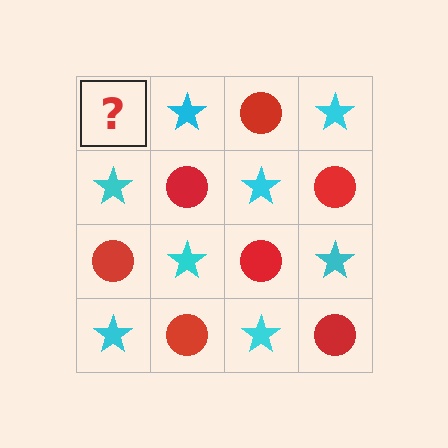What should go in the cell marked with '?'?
The missing cell should contain a red circle.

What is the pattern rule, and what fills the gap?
The rule is that it alternates red circle and cyan star in a checkerboard pattern. The gap should be filled with a red circle.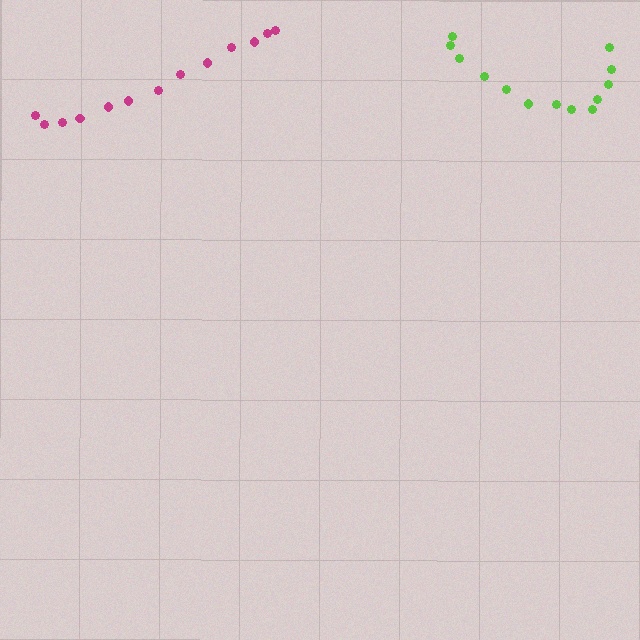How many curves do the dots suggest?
There are 2 distinct paths.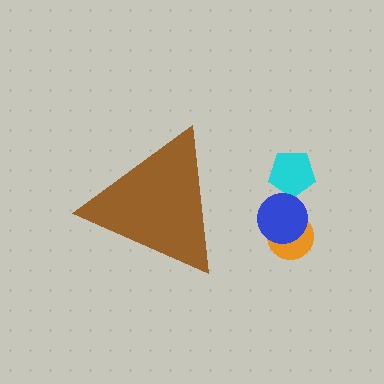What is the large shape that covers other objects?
A brown triangle.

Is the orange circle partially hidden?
No, the orange circle is fully visible.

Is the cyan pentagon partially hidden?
No, the cyan pentagon is fully visible.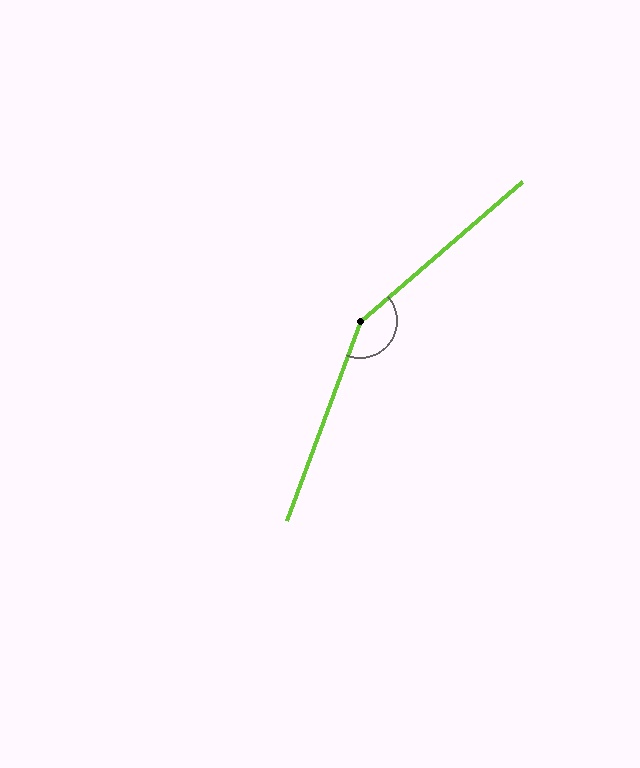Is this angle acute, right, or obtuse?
It is obtuse.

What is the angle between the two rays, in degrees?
Approximately 151 degrees.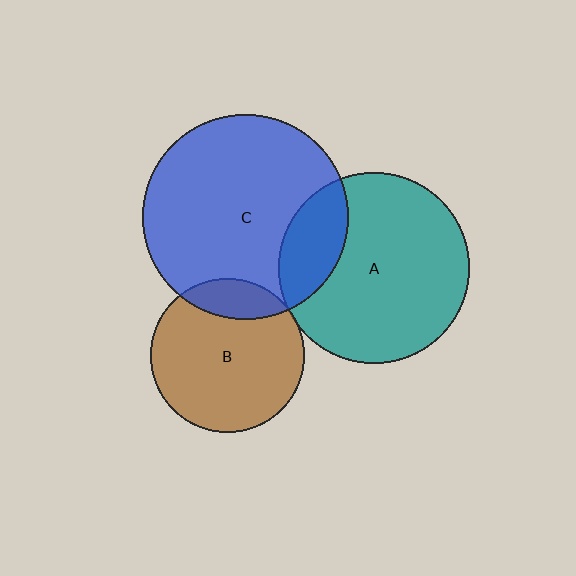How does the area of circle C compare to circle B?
Approximately 1.8 times.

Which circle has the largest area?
Circle C (blue).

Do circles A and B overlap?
Yes.